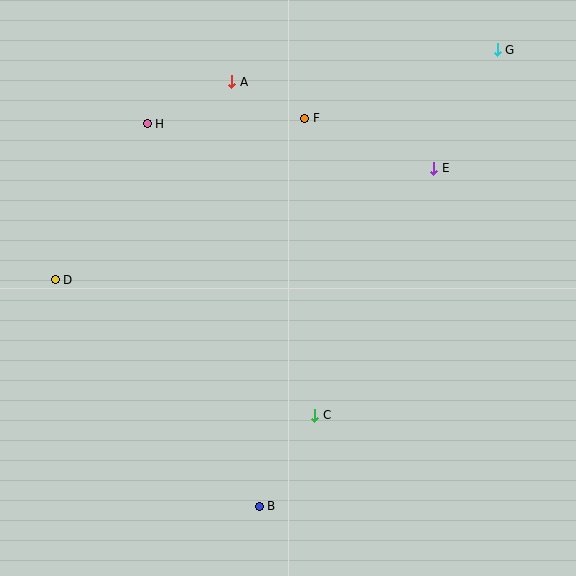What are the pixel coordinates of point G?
Point G is at (497, 50).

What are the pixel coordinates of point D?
Point D is at (55, 280).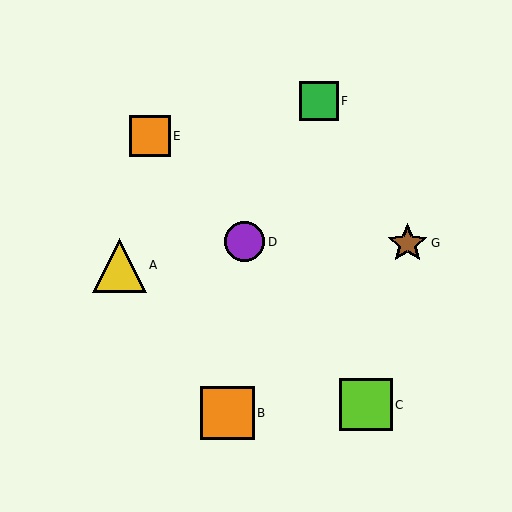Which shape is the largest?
The yellow triangle (labeled A) is the largest.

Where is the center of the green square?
The center of the green square is at (319, 101).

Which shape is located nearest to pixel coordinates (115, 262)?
The yellow triangle (labeled A) at (119, 265) is nearest to that location.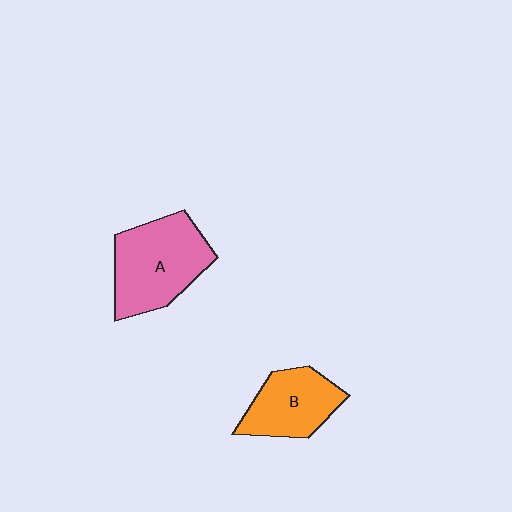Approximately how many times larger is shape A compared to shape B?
Approximately 1.4 times.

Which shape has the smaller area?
Shape B (orange).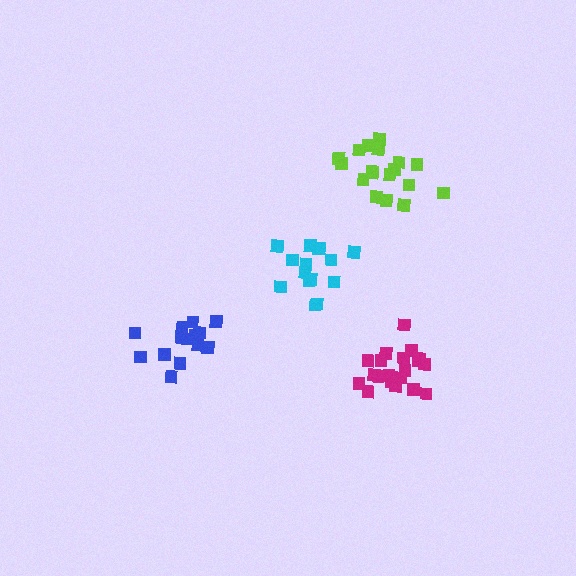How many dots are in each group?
Group 1: 14 dots, Group 2: 18 dots, Group 3: 20 dots, Group 4: 14 dots (66 total).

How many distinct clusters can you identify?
There are 4 distinct clusters.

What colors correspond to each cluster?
The clusters are colored: blue, lime, magenta, cyan.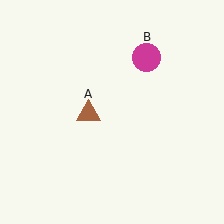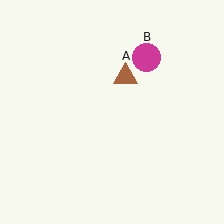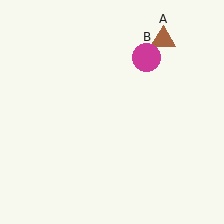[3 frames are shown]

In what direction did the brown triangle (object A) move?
The brown triangle (object A) moved up and to the right.